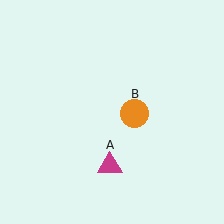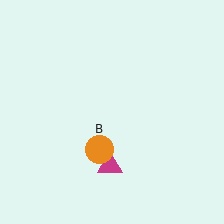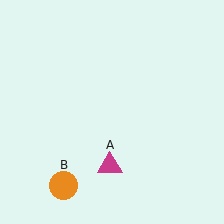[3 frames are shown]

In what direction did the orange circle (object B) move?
The orange circle (object B) moved down and to the left.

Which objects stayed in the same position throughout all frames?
Magenta triangle (object A) remained stationary.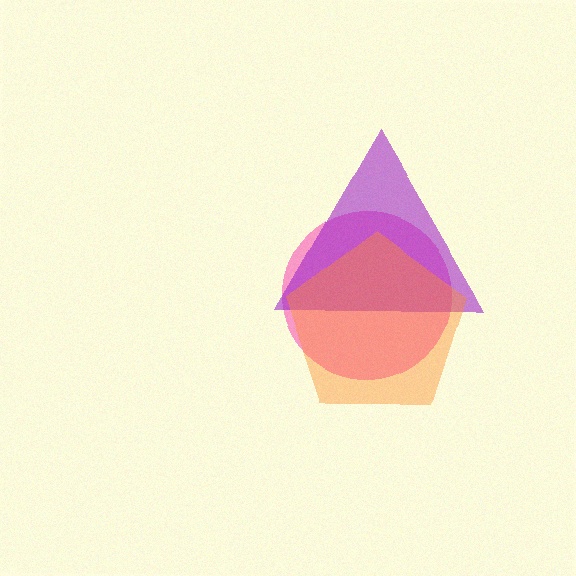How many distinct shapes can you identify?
There are 3 distinct shapes: a pink circle, a purple triangle, an orange pentagon.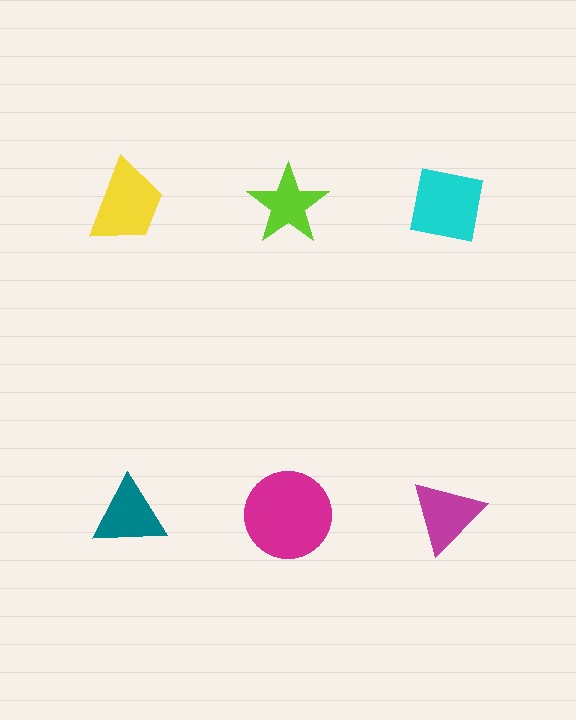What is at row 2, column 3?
A magenta triangle.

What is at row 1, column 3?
A cyan square.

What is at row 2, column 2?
A magenta circle.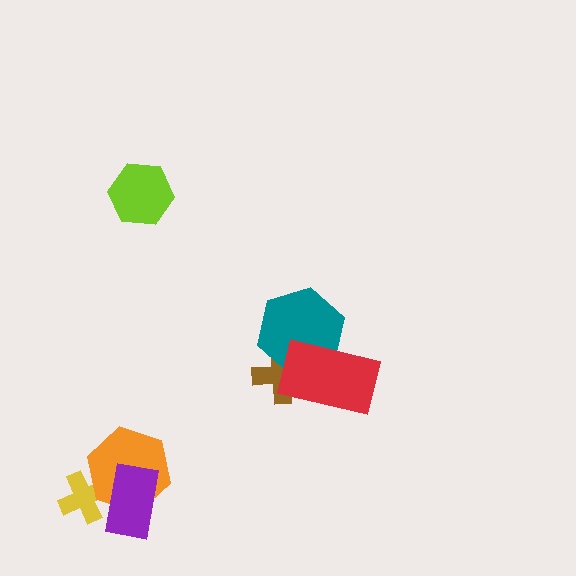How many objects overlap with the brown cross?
2 objects overlap with the brown cross.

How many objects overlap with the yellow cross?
2 objects overlap with the yellow cross.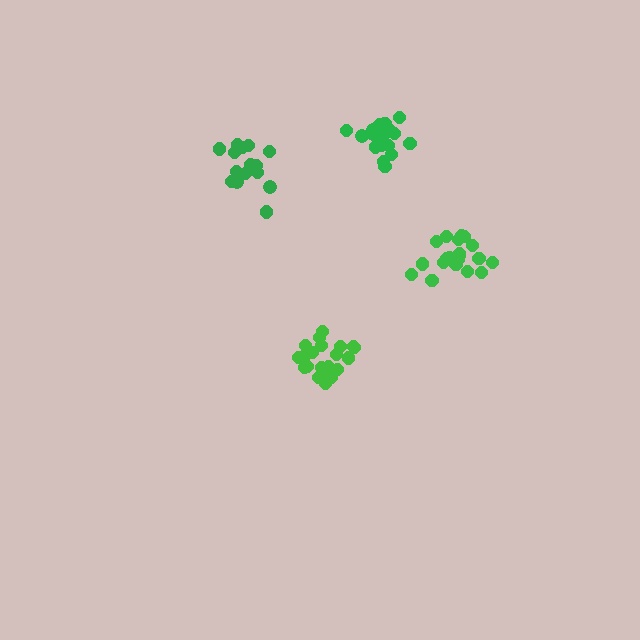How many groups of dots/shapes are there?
There are 4 groups.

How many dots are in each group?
Group 1: 21 dots, Group 2: 20 dots, Group 3: 21 dots, Group 4: 16 dots (78 total).